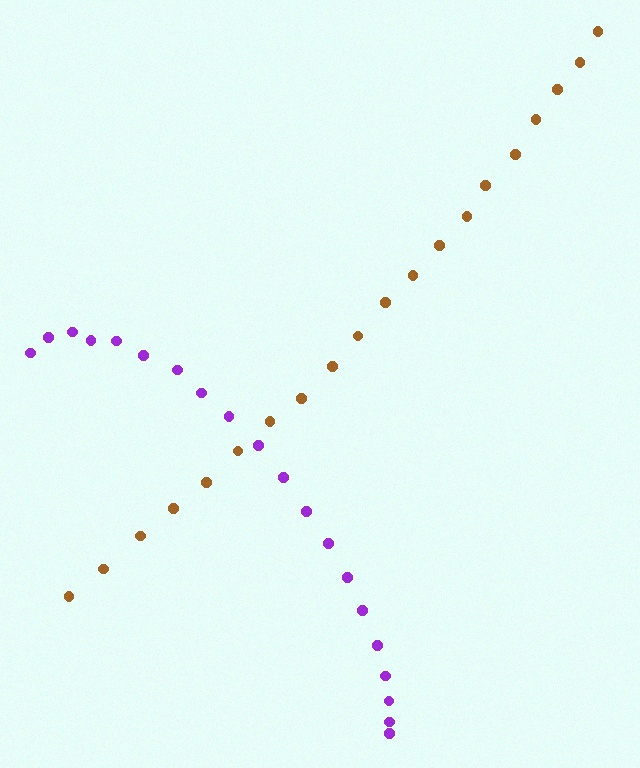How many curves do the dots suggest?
There are 2 distinct paths.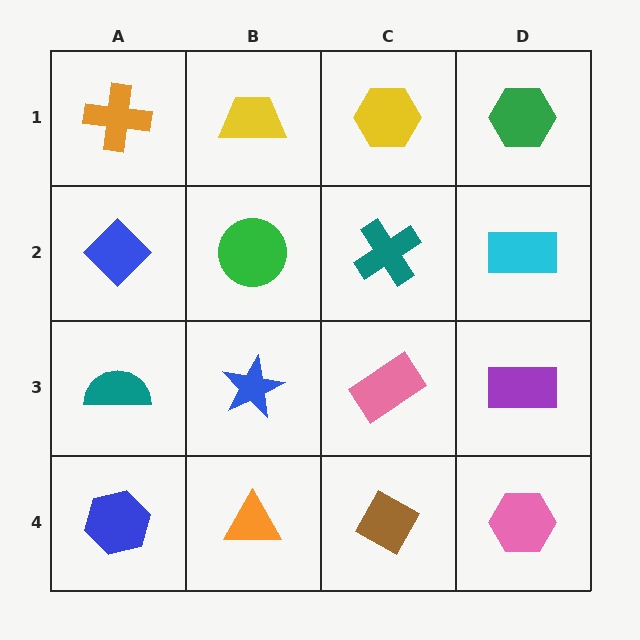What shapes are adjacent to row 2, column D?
A green hexagon (row 1, column D), a purple rectangle (row 3, column D), a teal cross (row 2, column C).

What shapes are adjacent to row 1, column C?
A teal cross (row 2, column C), a yellow trapezoid (row 1, column B), a green hexagon (row 1, column D).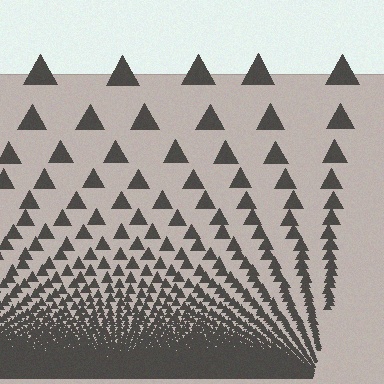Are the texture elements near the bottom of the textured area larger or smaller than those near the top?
Smaller. The gradient is inverted — elements near the bottom are smaller and denser.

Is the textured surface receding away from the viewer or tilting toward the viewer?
The surface appears to tilt toward the viewer. Texture elements get larger and sparser toward the top.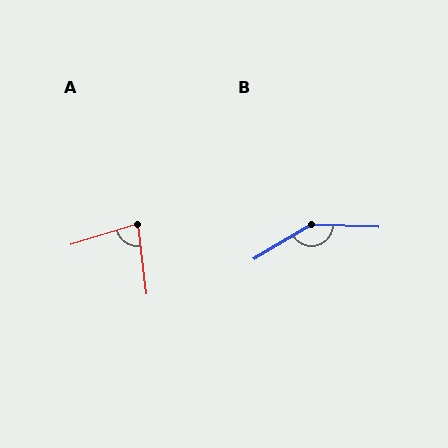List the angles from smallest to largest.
A (80°), B (147°).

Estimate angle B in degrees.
Approximately 147 degrees.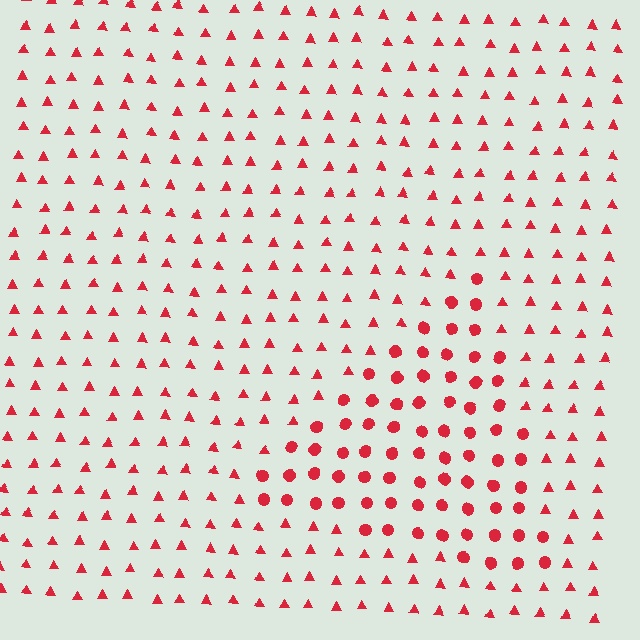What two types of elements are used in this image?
The image uses circles inside the triangle region and triangles outside it.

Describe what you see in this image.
The image is filled with small red elements arranged in a uniform grid. A triangle-shaped region contains circles, while the surrounding area contains triangles. The boundary is defined purely by the change in element shape.